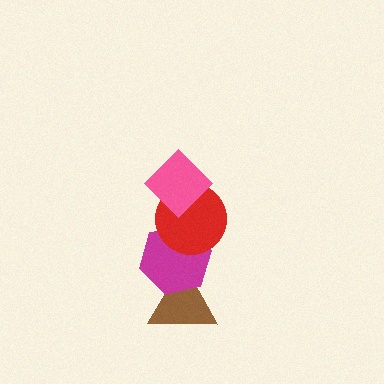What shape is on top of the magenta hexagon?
The red circle is on top of the magenta hexagon.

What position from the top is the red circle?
The red circle is 2nd from the top.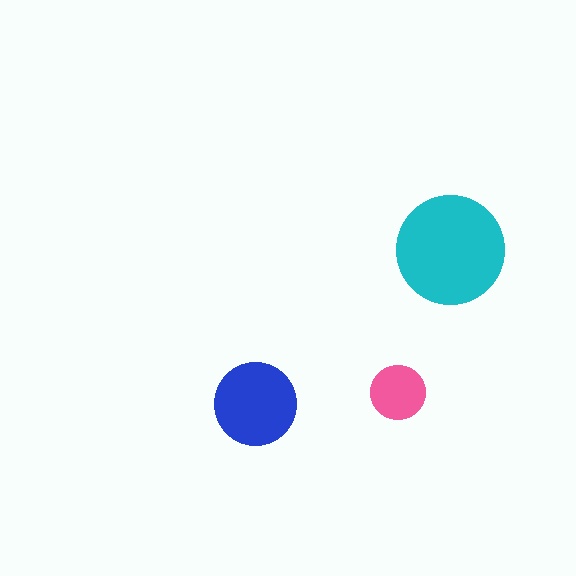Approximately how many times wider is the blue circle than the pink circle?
About 1.5 times wider.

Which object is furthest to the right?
The cyan circle is rightmost.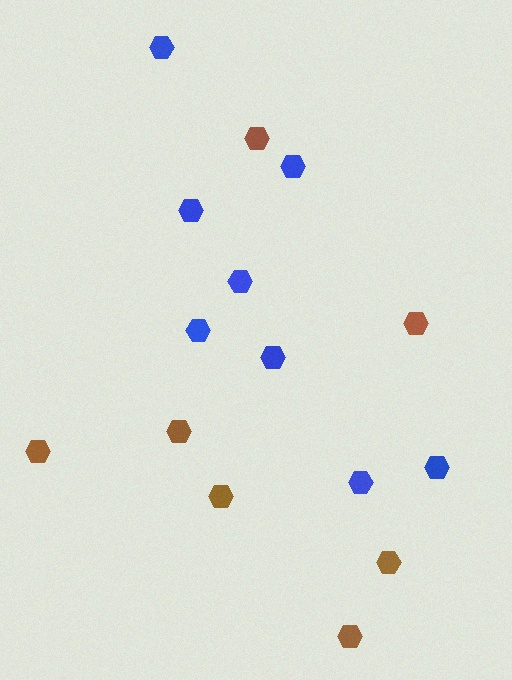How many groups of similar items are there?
There are 2 groups: one group of brown hexagons (7) and one group of blue hexagons (8).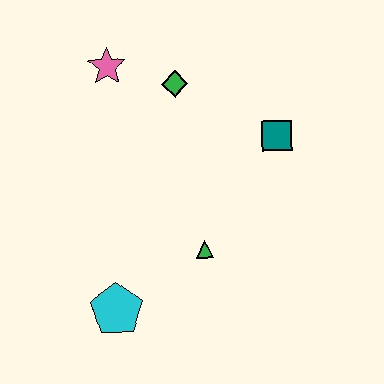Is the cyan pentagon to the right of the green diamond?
No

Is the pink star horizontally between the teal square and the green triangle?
No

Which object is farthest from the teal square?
The cyan pentagon is farthest from the teal square.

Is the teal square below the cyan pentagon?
No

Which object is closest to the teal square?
The green diamond is closest to the teal square.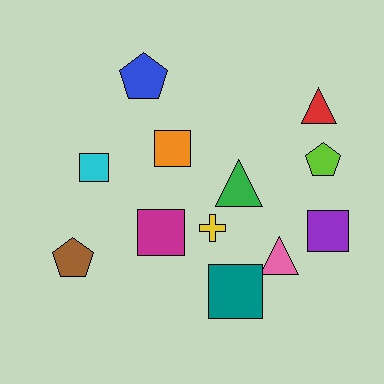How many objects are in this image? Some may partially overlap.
There are 12 objects.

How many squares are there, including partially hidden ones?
There are 5 squares.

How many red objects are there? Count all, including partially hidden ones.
There is 1 red object.